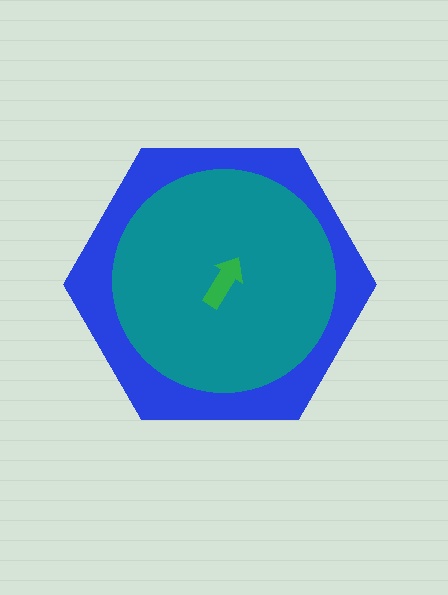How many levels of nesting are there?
3.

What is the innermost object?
The green arrow.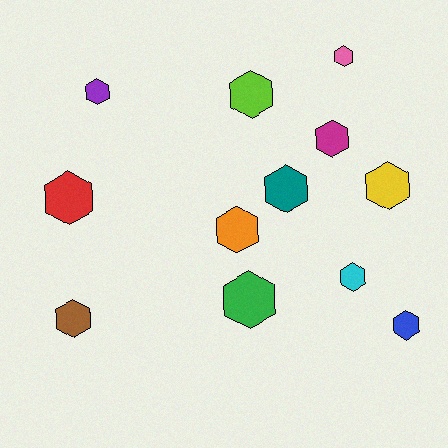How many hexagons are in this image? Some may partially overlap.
There are 12 hexagons.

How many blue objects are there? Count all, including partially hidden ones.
There is 1 blue object.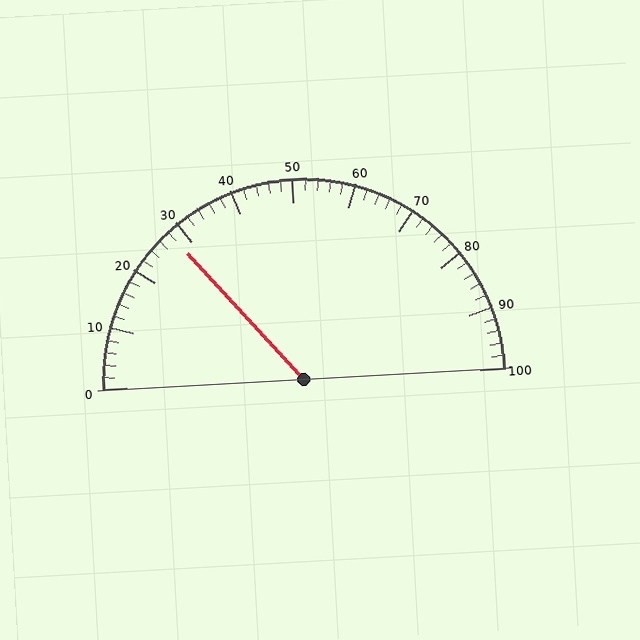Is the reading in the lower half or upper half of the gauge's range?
The reading is in the lower half of the range (0 to 100).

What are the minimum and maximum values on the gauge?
The gauge ranges from 0 to 100.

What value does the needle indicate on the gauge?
The needle indicates approximately 28.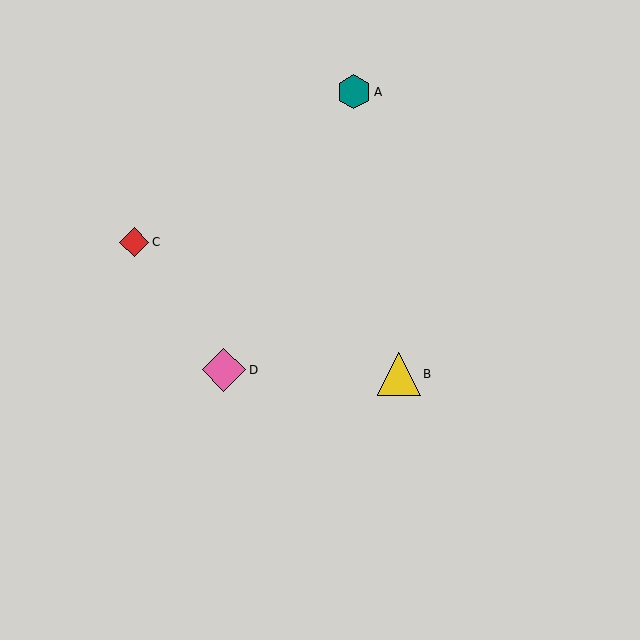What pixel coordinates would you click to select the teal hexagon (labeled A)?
Click at (354, 92) to select the teal hexagon A.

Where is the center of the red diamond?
The center of the red diamond is at (134, 242).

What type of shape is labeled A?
Shape A is a teal hexagon.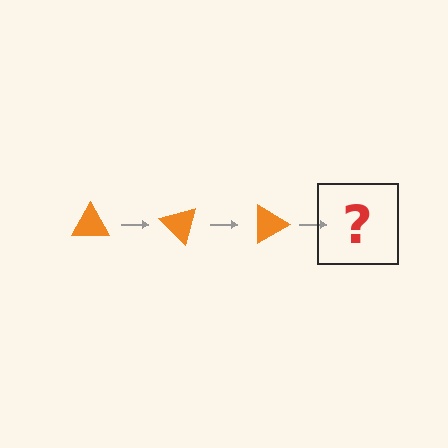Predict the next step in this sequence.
The next step is an orange triangle rotated 135 degrees.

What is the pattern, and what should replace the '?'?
The pattern is that the triangle rotates 45 degrees each step. The '?' should be an orange triangle rotated 135 degrees.